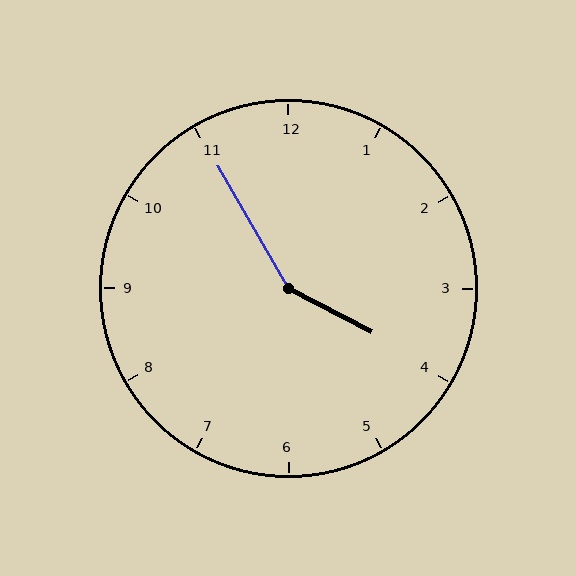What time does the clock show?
3:55.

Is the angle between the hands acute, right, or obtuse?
It is obtuse.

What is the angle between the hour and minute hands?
Approximately 148 degrees.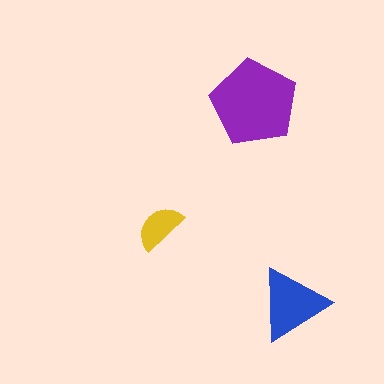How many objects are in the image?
There are 3 objects in the image.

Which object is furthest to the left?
The yellow semicircle is leftmost.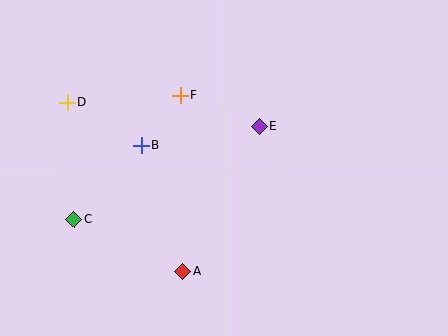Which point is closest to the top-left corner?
Point D is closest to the top-left corner.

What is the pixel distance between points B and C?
The distance between B and C is 101 pixels.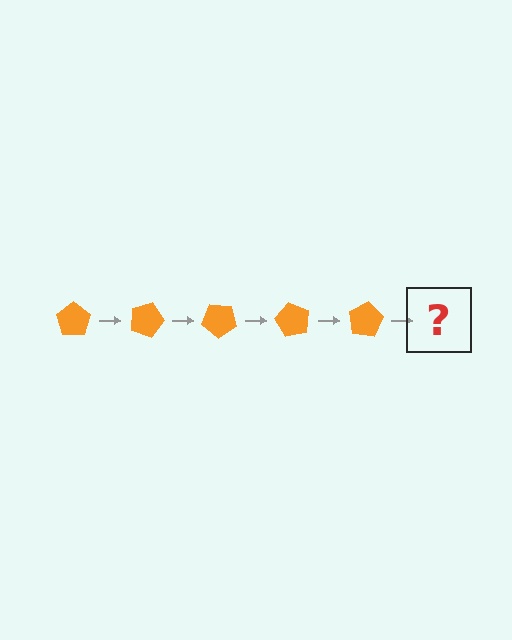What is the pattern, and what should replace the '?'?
The pattern is that the pentagon rotates 20 degrees each step. The '?' should be an orange pentagon rotated 100 degrees.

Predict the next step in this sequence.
The next step is an orange pentagon rotated 100 degrees.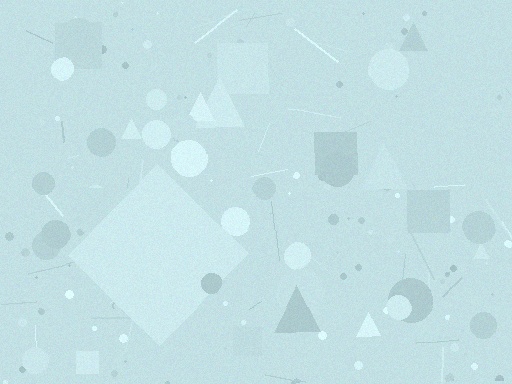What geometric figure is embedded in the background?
A diamond is embedded in the background.